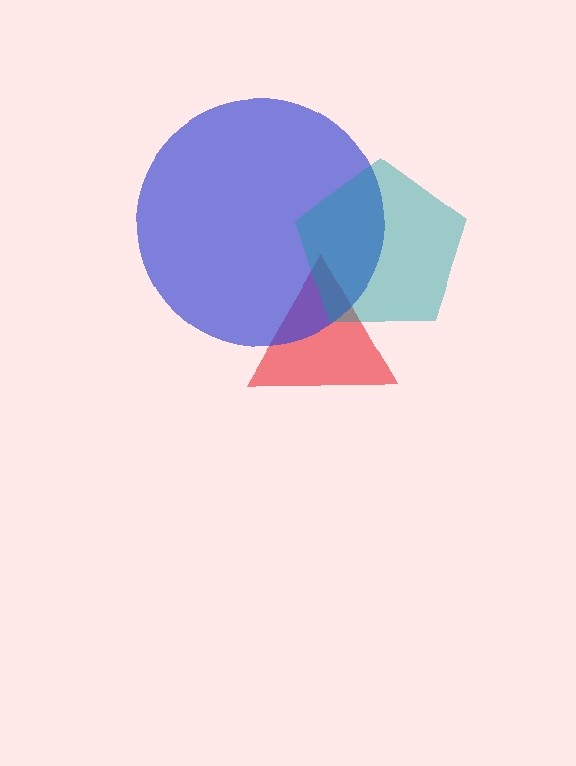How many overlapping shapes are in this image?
There are 3 overlapping shapes in the image.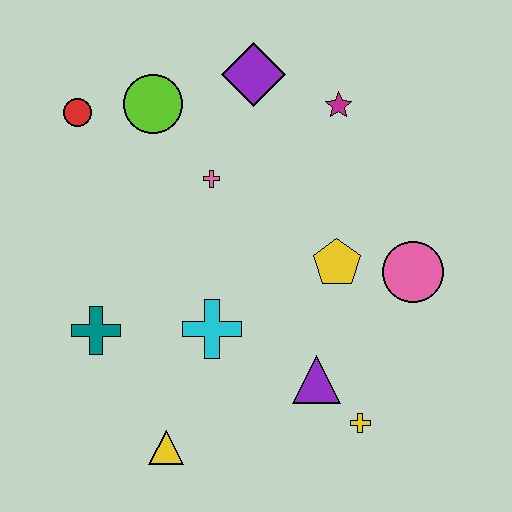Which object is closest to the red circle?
The lime circle is closest to the red circle.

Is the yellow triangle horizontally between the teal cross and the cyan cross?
Yes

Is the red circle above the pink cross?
Yes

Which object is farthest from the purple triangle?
The red circle is farthest from the purple triangle.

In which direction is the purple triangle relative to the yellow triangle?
The purple triangle is to the right of the yellow triangle.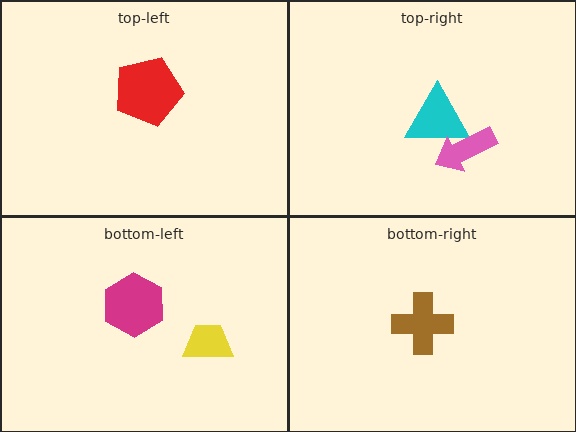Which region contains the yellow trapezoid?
The bottom-left region.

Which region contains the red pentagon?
The top-left region.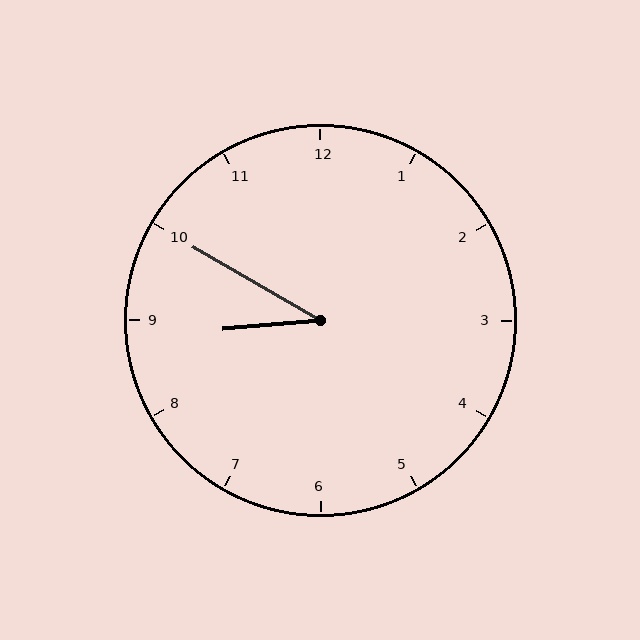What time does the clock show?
8:50.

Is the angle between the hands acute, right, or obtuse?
It is acute.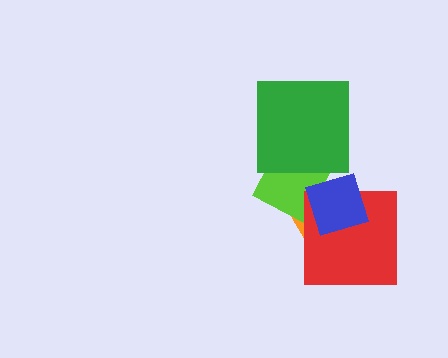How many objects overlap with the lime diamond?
3 objects overlap with the lime diamond.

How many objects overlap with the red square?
2 objects overlap with the red square.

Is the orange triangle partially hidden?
Yes, it is partially covered by another shape.